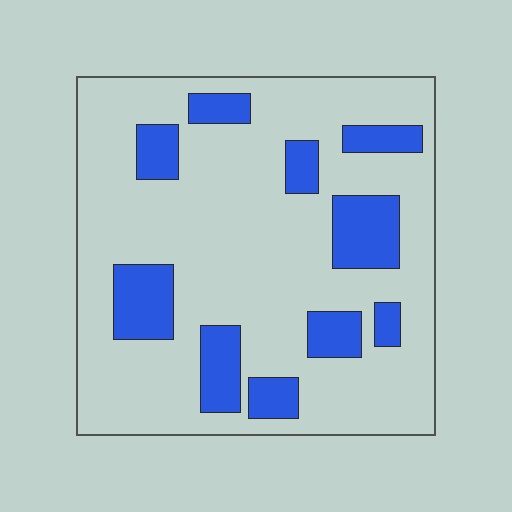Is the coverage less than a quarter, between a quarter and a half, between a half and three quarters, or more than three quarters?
Less than a quarter.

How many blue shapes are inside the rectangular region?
10.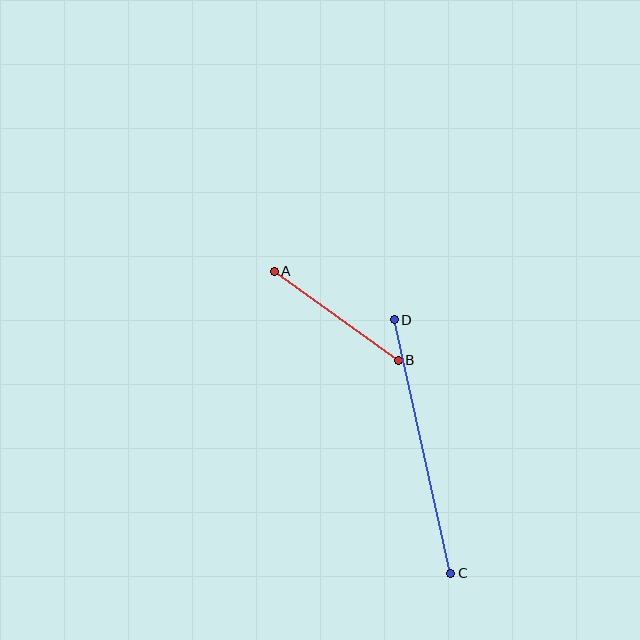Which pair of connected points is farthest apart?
Points C and D are farthest apart.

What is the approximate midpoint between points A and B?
The midpoint is at approximately (336, 316) pixels.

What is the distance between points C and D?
The distance is approximately 260 pixels.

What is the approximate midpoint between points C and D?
The midpoint is at approximately (422, 446) pixels.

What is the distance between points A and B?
The distance is approximately 152 pixels.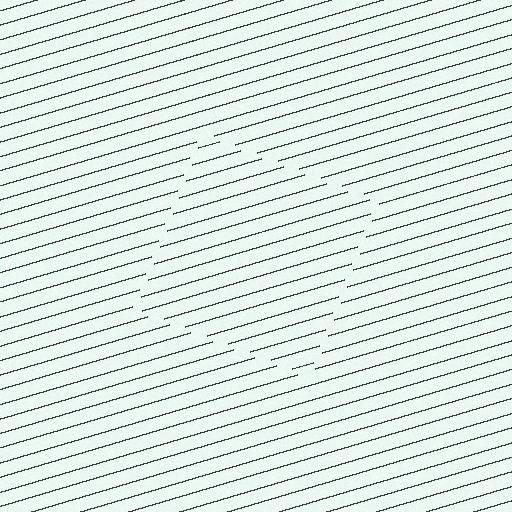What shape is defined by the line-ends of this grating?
An illusory square. The interior of the shape contains the same grating, shifted by half a period — the contour is defined by the phase discontinuity where line-ends from the inner and outer gratings abut.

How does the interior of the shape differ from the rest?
The interior of the shape contains the same grating, shifted by half a period — the contour is defined by the phase discontinuity where line-ends from the inner and outer gratings abut.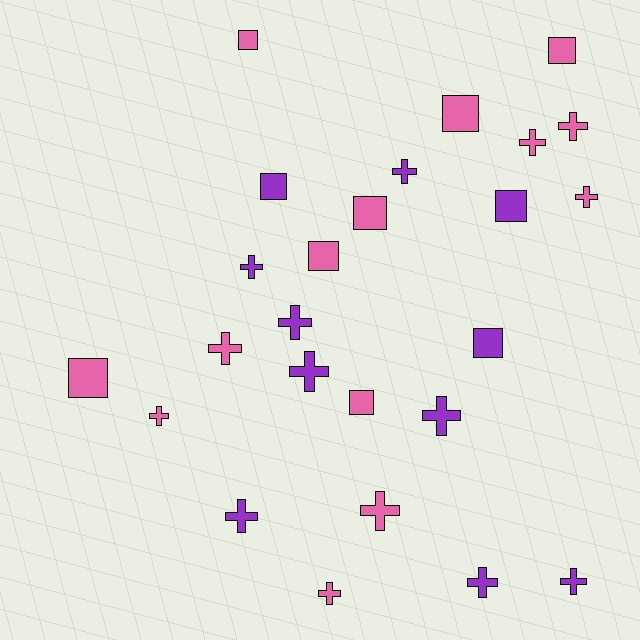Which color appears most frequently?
Pink, with 14 objects.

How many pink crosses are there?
There are 7 pink crosses.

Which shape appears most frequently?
Cross, with 15 objects.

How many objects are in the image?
There are 25 objects.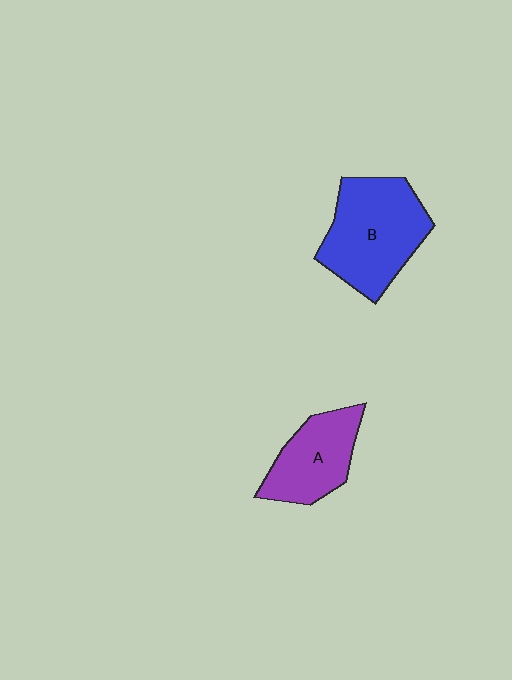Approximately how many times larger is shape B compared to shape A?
Approximately 1.5 times.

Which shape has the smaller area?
Shape A (purple).